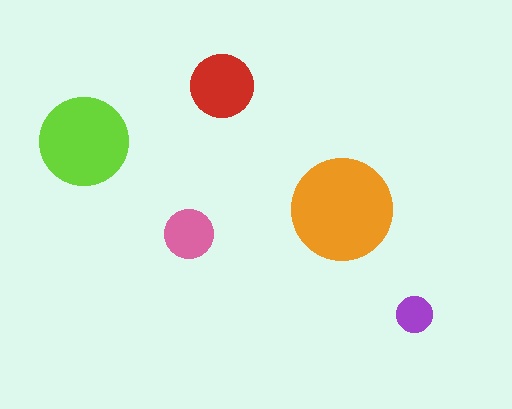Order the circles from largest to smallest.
the orange one, the lime one, the red one, the pink one, the purple one.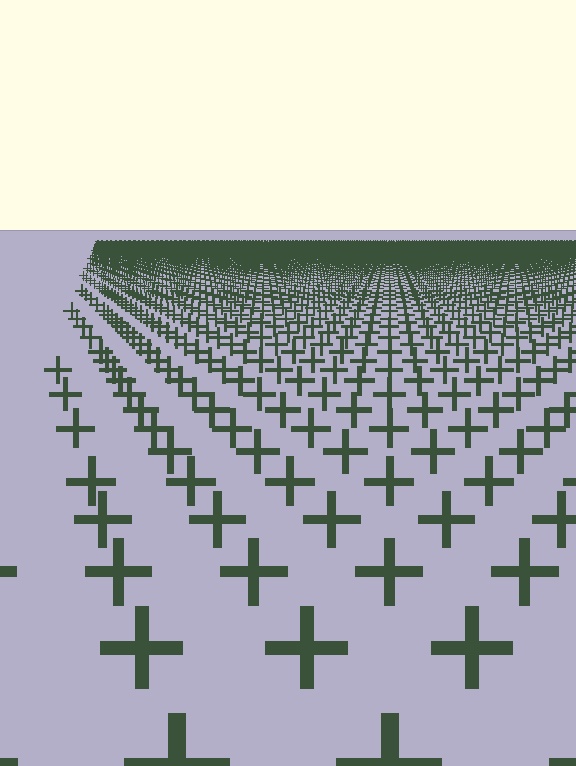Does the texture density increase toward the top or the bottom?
Density increases toward the top.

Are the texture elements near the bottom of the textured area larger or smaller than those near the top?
Larger. Near the bottom, elements are closer to the viewer and appear at a bigger on-screen size.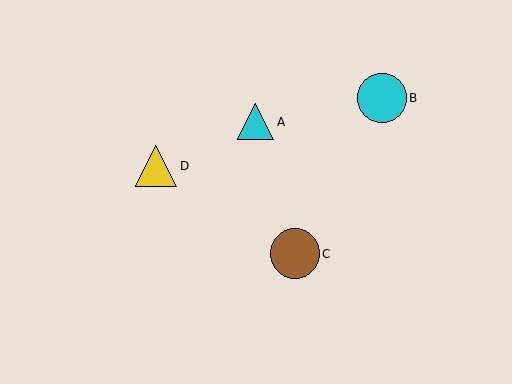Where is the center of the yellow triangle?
The center of the yellow triangle is at (156, 166).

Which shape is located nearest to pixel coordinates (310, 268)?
The brown circle (labeled C) at (295, 254) is nearest to that location.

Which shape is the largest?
The brown circle (labeled C) is the largest.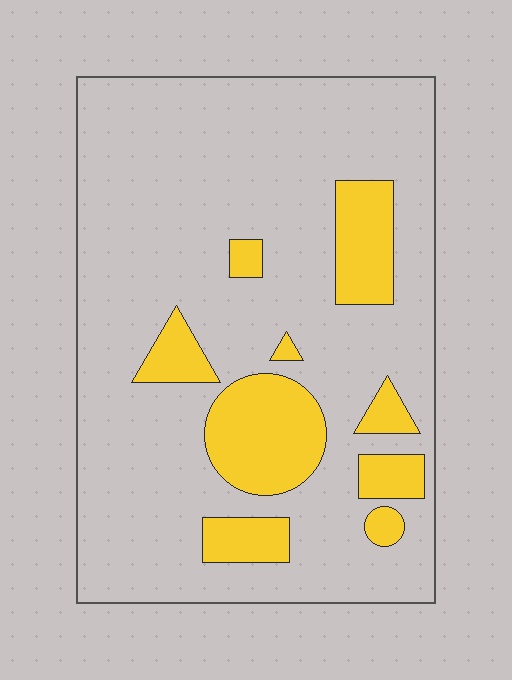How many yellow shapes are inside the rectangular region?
9.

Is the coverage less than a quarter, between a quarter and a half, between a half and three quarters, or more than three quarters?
Less than a quarter.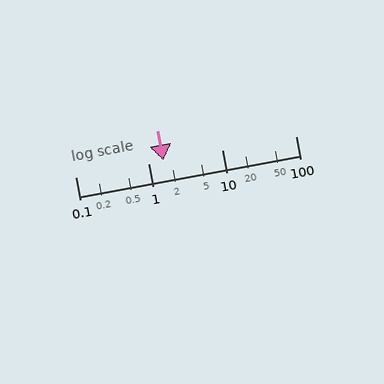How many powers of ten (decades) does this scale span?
The scale spans 3 decades, from 0.1 to 100.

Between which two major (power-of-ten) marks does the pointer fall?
The pointer is between 1 and 10.